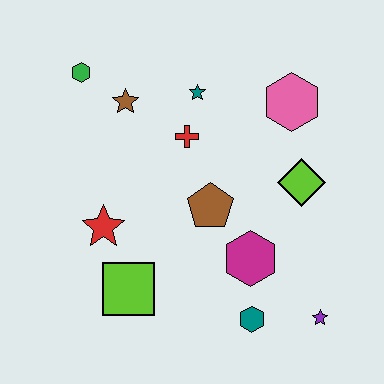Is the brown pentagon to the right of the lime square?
Yes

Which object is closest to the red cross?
The teal star is closest to the red cross.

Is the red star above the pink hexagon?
No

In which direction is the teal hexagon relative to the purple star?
The teal hexagon is to the left of the purple star.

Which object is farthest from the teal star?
The purple star is farthest from the teal star.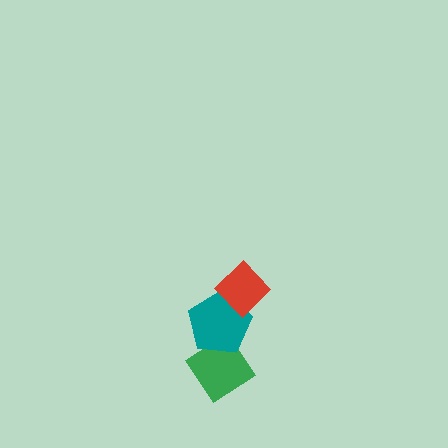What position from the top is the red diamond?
The red diamond is 1st from the top.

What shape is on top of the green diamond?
The teal pentagon is on top of the green diamond.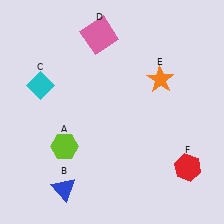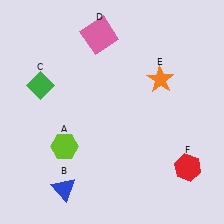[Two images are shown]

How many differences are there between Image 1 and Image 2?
There is 1 difference between the two images.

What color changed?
The diamond (C) changed from cyan in Image 1 to green in Image 2.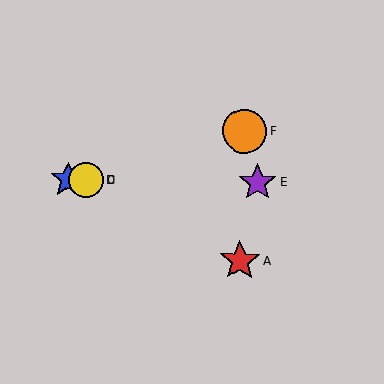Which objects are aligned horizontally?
Objects B, C, D, E are aligned horizontally.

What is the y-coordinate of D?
Object D is at y≈180.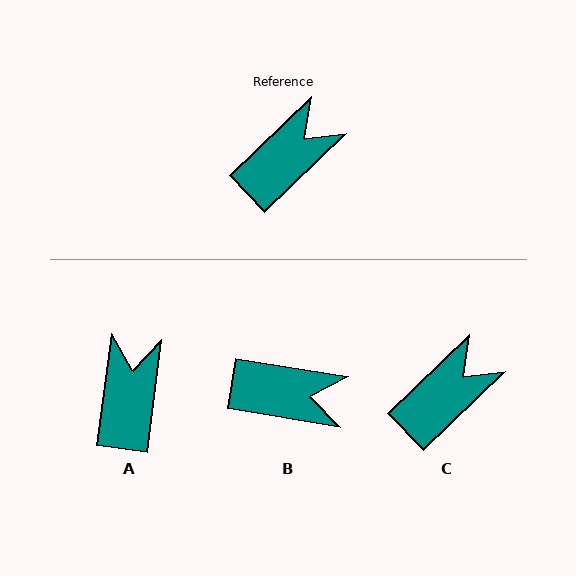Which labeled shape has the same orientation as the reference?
C.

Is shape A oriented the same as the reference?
No, it is off by about 39 degrees.